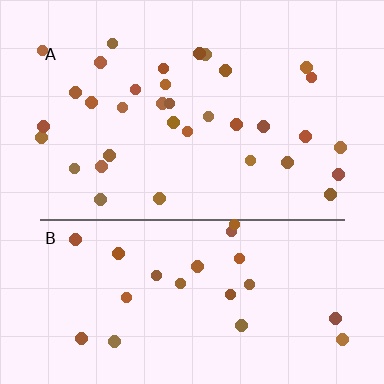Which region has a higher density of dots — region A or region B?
A (the top).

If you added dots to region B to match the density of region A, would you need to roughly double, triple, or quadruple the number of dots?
Approximately double.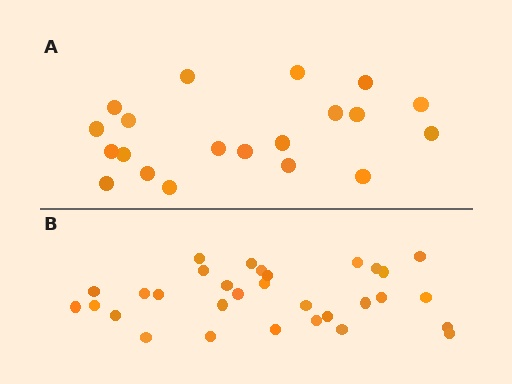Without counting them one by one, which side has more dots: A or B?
Region B (the bottom region) has more dots.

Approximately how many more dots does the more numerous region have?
Region B has roughly 12 or so more dots than region A.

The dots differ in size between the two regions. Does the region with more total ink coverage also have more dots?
No. Region A has more total ink coverage because its dots are larger, but region B actually contains more individual dots. Total area can be misleading — the number of items is what matters here.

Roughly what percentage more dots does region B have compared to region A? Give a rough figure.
About 55% more.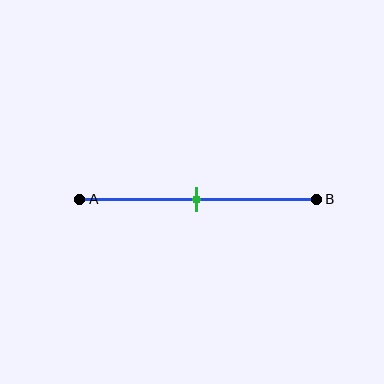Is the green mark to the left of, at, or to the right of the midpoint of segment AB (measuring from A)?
The green mark is approximately at the midpoint of segment AB.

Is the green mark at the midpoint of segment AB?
Yes, the mark is approximately at the midpoint.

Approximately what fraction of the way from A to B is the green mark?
The green mark is approximately 50% of the way from A to B.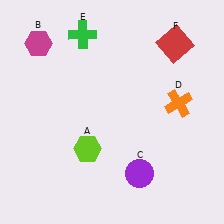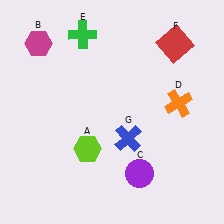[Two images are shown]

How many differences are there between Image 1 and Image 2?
There is 1 difference between the two images.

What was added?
A blue cross (G) was added in Image 2.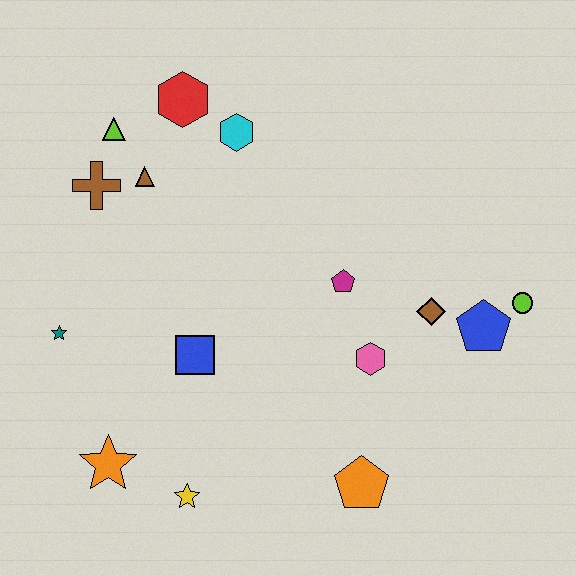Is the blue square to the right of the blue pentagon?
No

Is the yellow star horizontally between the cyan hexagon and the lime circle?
No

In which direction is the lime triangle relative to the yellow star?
The lime triangle is above the yellow star.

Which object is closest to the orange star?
The yellow star is closest to the orange star.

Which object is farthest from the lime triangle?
The lime circle is farthest from the lime triangle.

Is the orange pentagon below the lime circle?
Yes